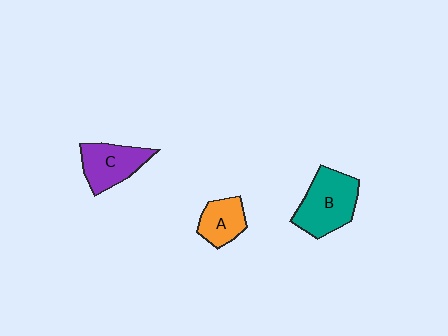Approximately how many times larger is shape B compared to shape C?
Approximately 1.3 times.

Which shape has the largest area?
Shape B (teal).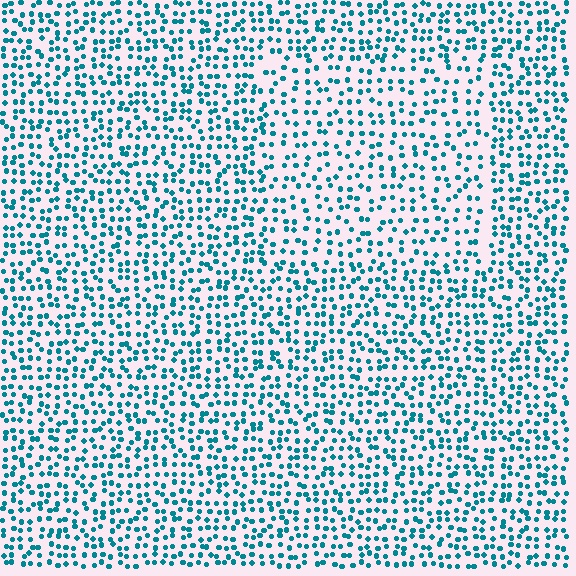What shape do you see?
I see a rectangle.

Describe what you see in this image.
The image contains small teal elements arranged at two different densities. A rectangle-shaped region is visible where the elements are less densely packed than the surrounding area.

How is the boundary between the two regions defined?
The boundary is defined by a change in element density (approximately 1.5x ratio). All elements are the same color, size, and shape.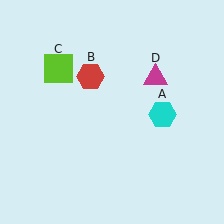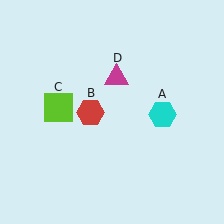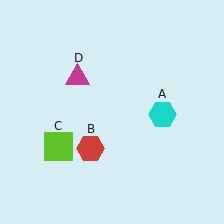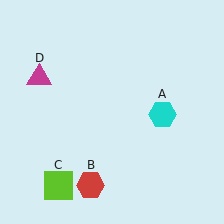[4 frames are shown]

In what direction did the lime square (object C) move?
The lime square (object C) moved down.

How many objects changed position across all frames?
3 objects changed position: red hexagon (object B), lime square (object C), magenta triangle (object D).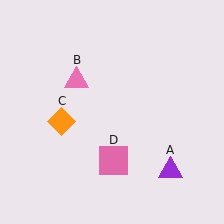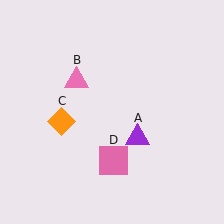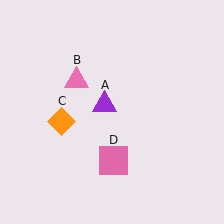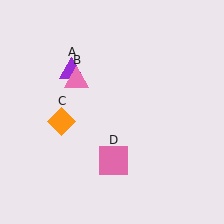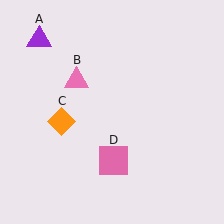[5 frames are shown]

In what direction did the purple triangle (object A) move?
The purple triangle (object A) moved up and to the left.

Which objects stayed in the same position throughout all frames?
Pink triangle (object B) and orange diamond (object C) and pink square (object D) remained stationary.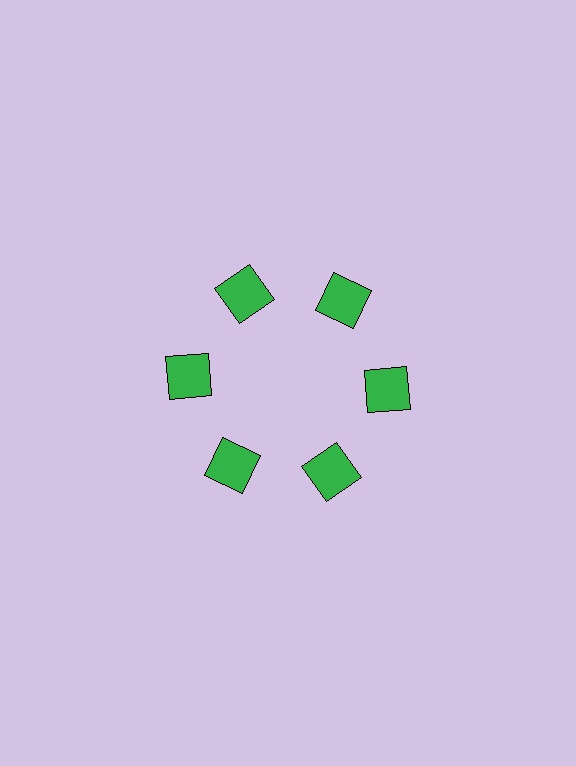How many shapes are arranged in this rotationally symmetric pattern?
There are 6 shapes, arranged in 6 groups of 1.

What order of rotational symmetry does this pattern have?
This pattern has 6-fold rotational symmetry.